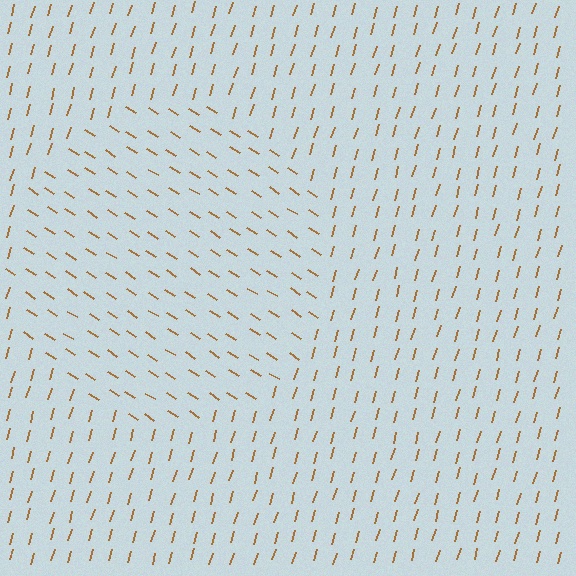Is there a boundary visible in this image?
Yes, there is a texture boundary formed by a change in line orientation.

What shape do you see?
I see a circle.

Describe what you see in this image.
The image is filled with small brown line segments. A circle region in the image has lines oriented differently from the surrounding lines, creating a visible texture boundary.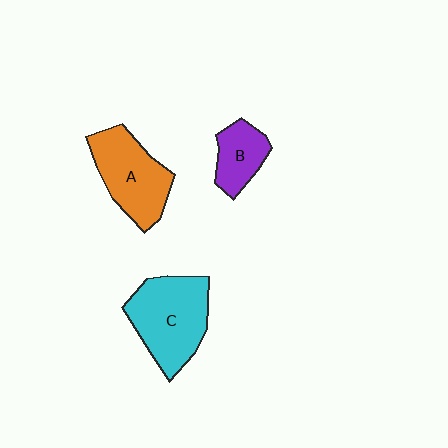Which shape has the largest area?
Shape C (cyan).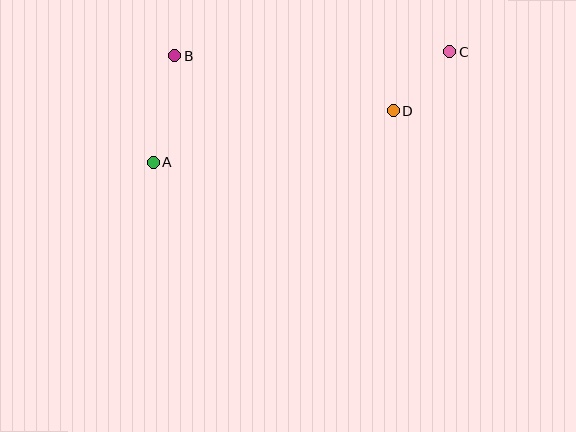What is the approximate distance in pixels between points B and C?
The distance between B and C is approximately 275 pixels.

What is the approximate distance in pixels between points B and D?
The distance between B and D is approximately 225 pixels.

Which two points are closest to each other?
Points C and D are closest to each other.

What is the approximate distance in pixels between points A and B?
The distance between A and B is approximately 109 pixels.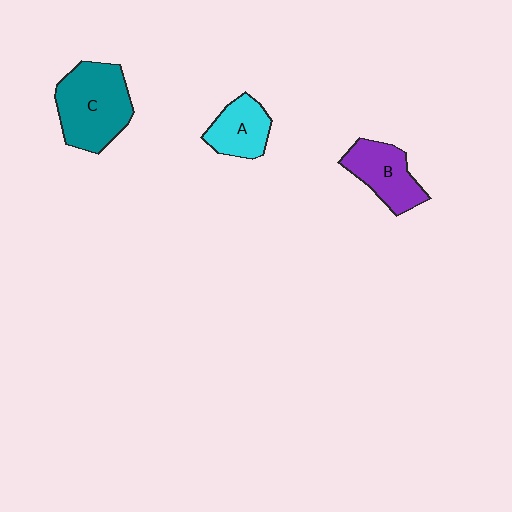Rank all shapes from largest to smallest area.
From largest to smallest: C (teal), B (purple), A (cyan).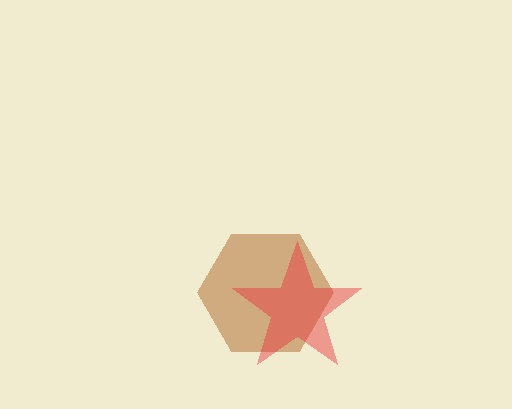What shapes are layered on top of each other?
The layered shapes are: a brown hexagon, a red star.